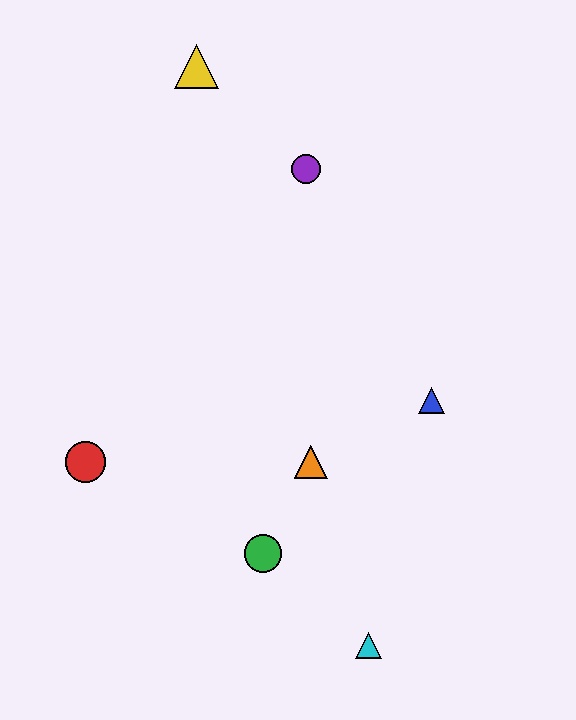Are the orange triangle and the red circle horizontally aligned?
Yes, both are at y≈462.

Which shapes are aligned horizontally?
The red circle, the orange triangle are aligned horizontally.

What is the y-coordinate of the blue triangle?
The blue triangle is at y≈400.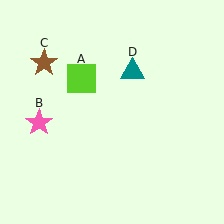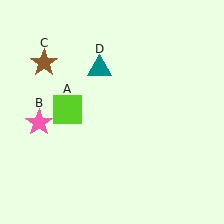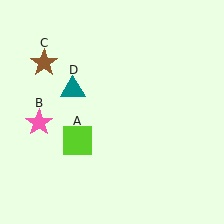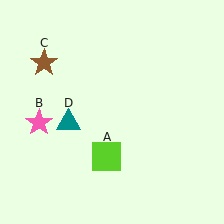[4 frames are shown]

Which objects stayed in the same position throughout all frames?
Pink star (object B) and brown star (object C) remained stationary.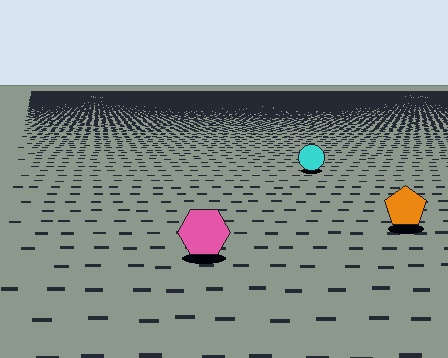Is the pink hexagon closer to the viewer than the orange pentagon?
Yes. The pink hexagon is closer — you can tell from the texture gradient: the ground texture is coarser near it.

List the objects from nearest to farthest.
From nearest to farthest: the pink hexagon, the orange pentagon, the cyan circle.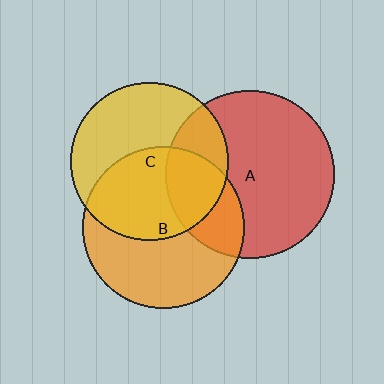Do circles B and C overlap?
Yes.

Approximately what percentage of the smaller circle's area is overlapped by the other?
Approximately 50%.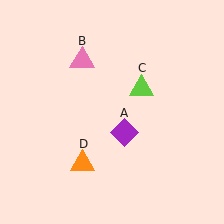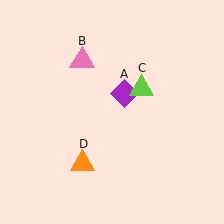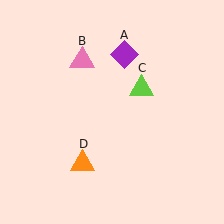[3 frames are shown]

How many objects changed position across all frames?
1 object changed position: purple diamond (object A).